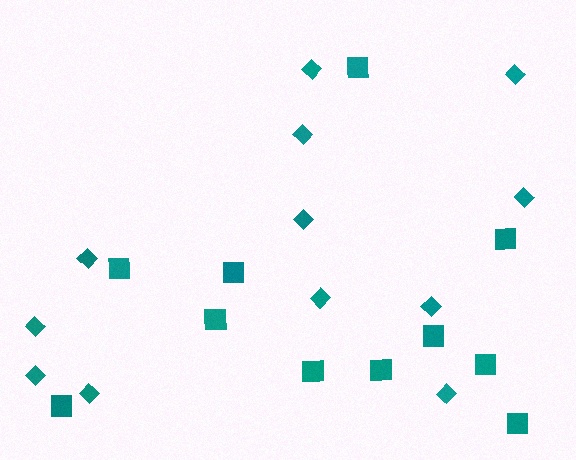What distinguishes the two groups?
There are 2 groups: one group of squares (11) and one group of diamonds (12).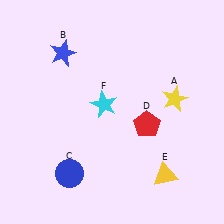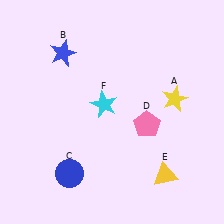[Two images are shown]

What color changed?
The pentagon (D) changed from red in Image 1 to pink in Image 2.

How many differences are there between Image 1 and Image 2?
There is 1 difference between the two images.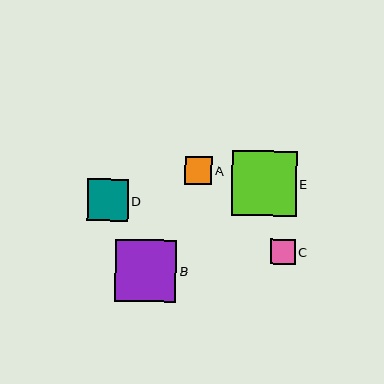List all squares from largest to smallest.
From largest to smallest: E, B, D, A, C.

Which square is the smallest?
Square C is the smallest with a size of approximately 25 pixels.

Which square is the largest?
Square E is the largest with a size of approximately 65 pixels.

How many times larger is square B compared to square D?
Square B is approximately 1.5 times the size of square D.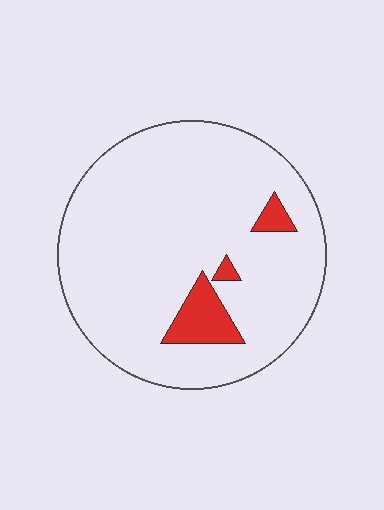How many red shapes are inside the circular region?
3.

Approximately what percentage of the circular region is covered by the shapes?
Approximately 10%.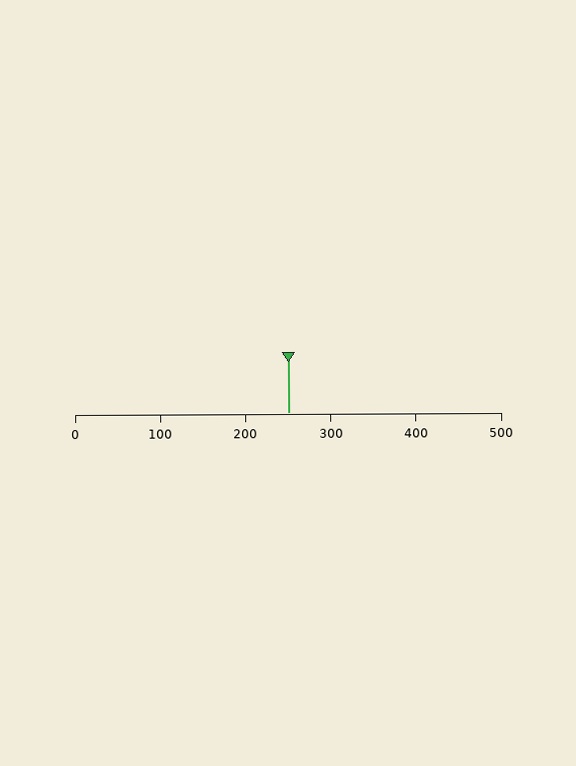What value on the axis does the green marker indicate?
The marker indicates approximately 250.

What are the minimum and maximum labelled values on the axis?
The axis runs from 0 to 500.